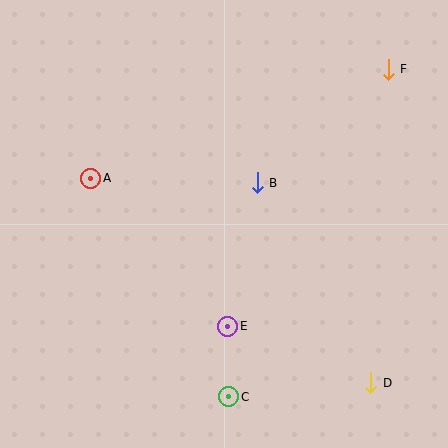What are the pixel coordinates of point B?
Point B is at (257, 183).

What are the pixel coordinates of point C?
Point C is at (229, 397).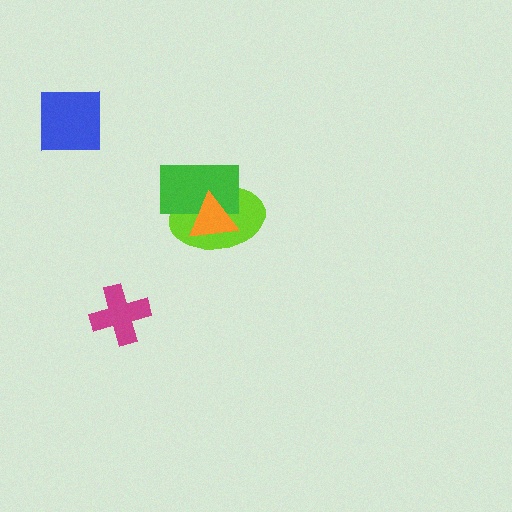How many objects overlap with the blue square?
0 objects overlap with the blue square.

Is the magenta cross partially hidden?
No, no other shape covers it.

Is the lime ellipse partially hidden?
Yes, it is partially covered by another shape.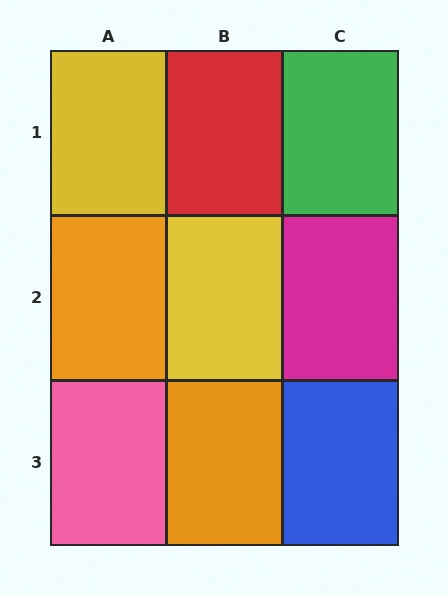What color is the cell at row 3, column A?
Pink.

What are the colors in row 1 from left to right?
Yellow, red, green.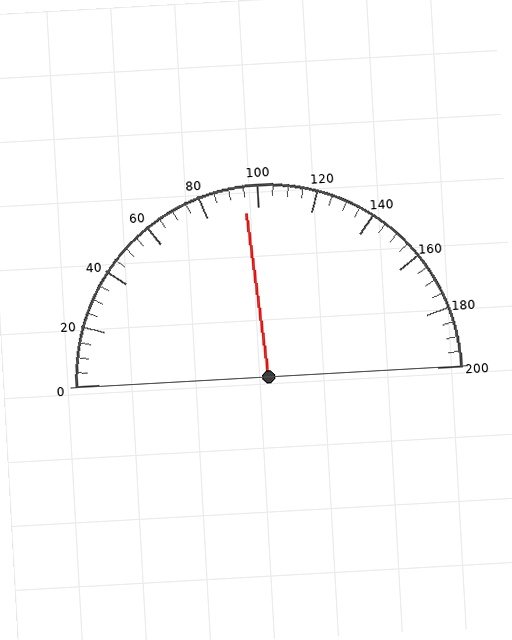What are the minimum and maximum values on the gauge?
The gauge ranges from 0 to 200.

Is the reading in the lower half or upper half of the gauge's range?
The reading is in the lower half of the range (0 to 200).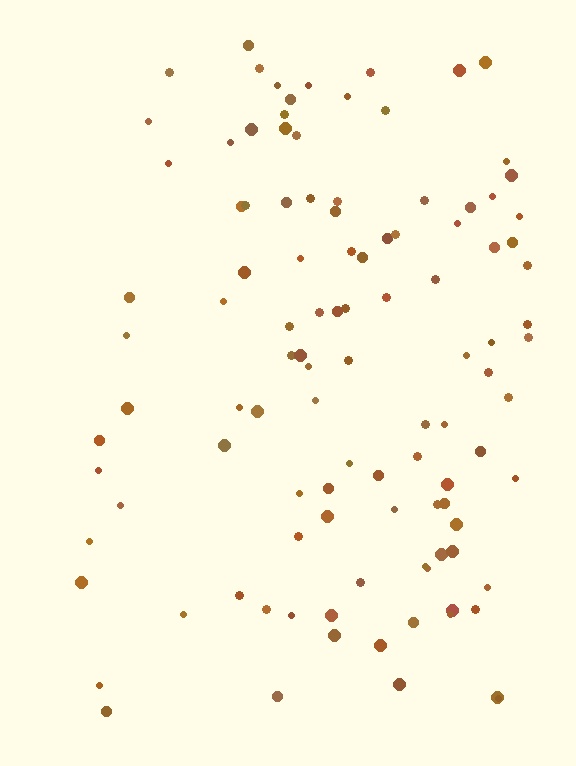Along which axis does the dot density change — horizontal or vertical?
Horizontal.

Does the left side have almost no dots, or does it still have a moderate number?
Still a moderate number, just noticeably fewer than the right.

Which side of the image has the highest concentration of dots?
The right.